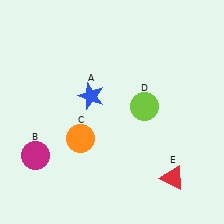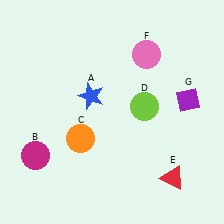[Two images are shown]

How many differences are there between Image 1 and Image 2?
There are 2 differences between the two images.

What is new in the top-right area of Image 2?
A purple diamond (G) was added in the top-right area of Image 2.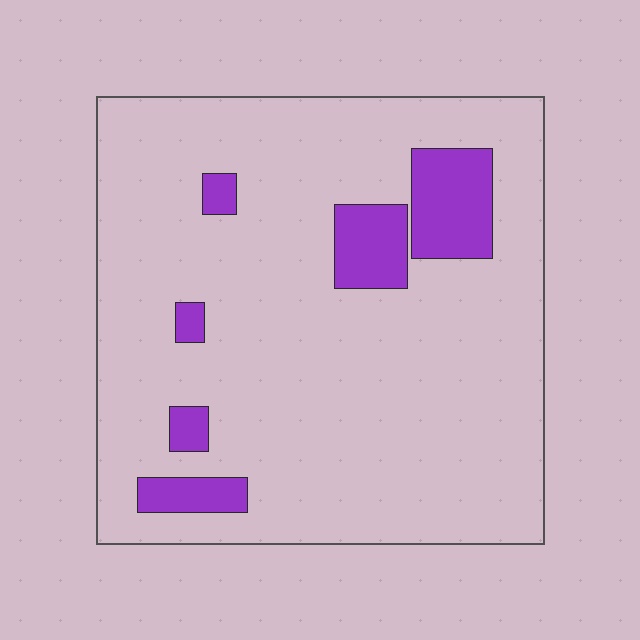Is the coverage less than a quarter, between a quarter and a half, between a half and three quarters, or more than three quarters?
Less than a quarter.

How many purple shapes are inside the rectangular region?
6.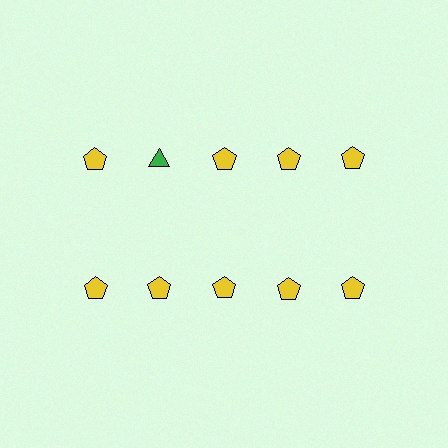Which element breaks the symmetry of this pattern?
The green triangle in the top row, second from left column breaks the symmetry. All other shapes are yellow pentagons.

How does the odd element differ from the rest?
It differs in both color (green instead of yellow) and shape (triangle instead of pentagon).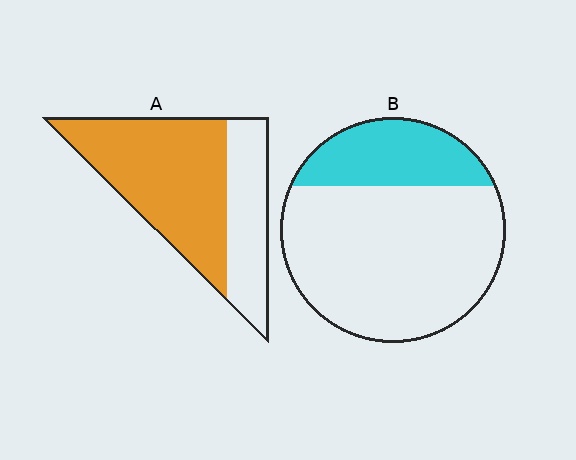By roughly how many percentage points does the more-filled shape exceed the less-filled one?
By roughly 40 percentage points (A over B).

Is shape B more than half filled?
No.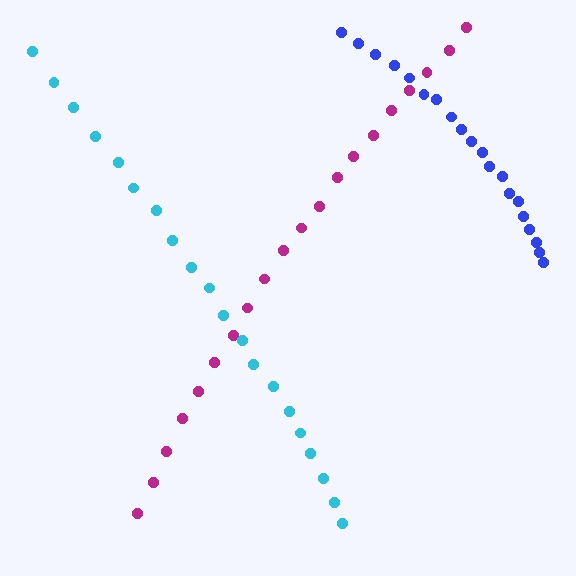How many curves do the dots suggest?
There are 3 distinct paths.